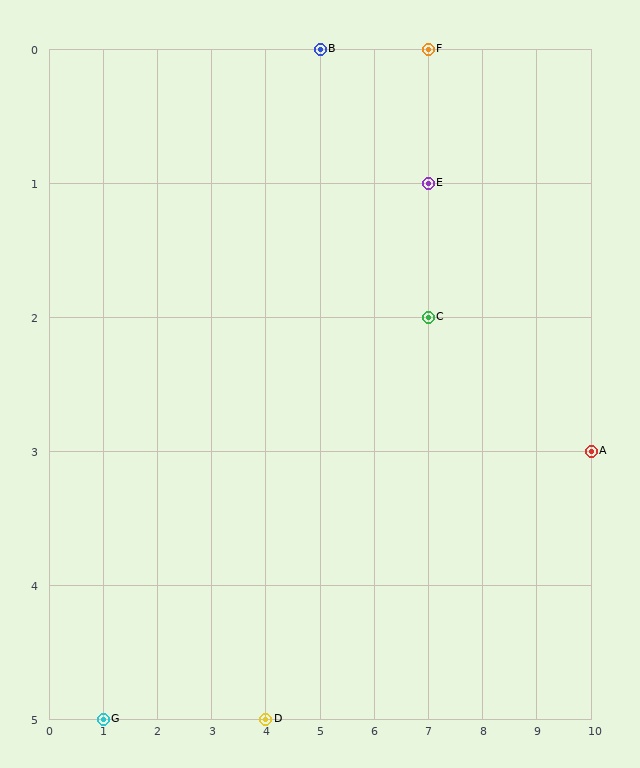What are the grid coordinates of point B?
Point B is at grid coordinates (5, 0).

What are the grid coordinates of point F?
Point F is at grid coordinates (7, 0).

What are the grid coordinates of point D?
Point D is at grid coordinates (4, 5).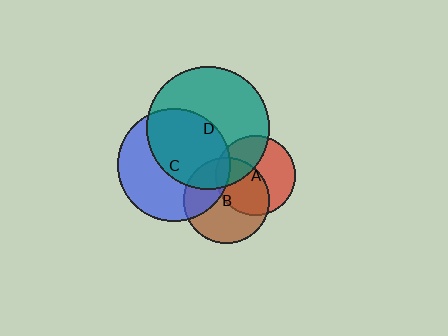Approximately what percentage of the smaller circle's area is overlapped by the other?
Approximately 25%.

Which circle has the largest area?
Circle D (teal).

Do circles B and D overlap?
Yes.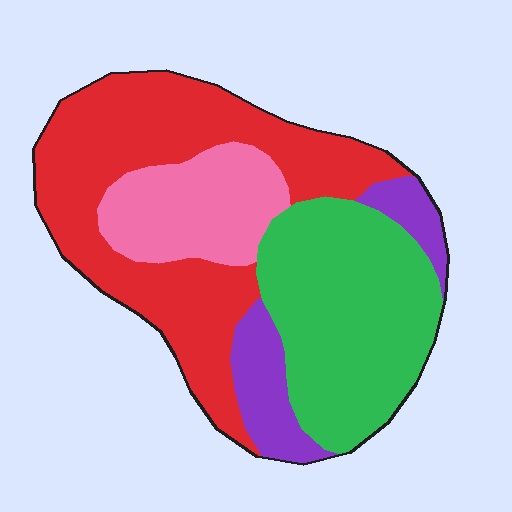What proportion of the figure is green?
Green takes up about one third (1/3) of the figure.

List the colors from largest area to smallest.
From largest to smallest: red, green, pink, purple.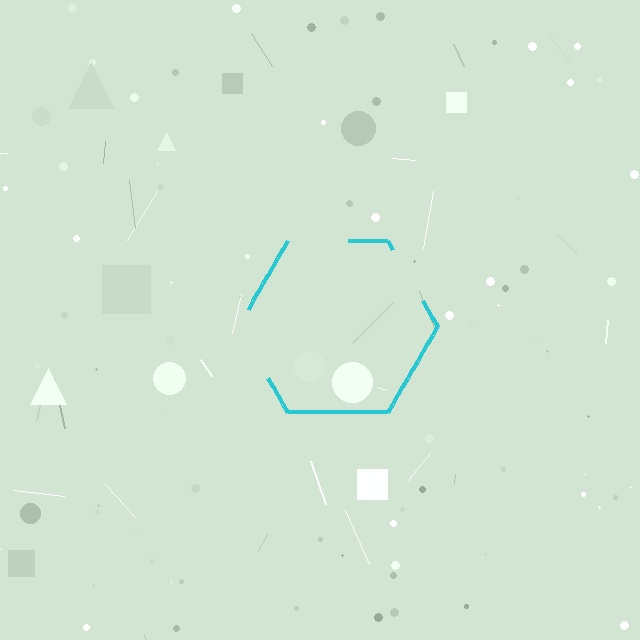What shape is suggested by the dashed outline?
The dashed outline suggests a hexagon.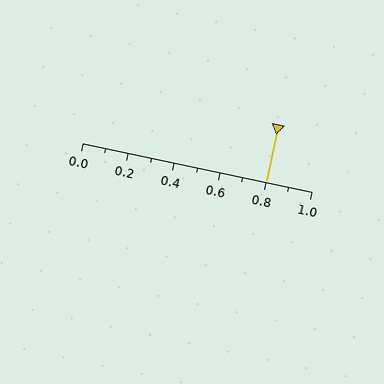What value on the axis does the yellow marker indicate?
The marker indicates approximately 0.8.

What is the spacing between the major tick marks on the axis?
The major ticks are spaced 0.2 apart.